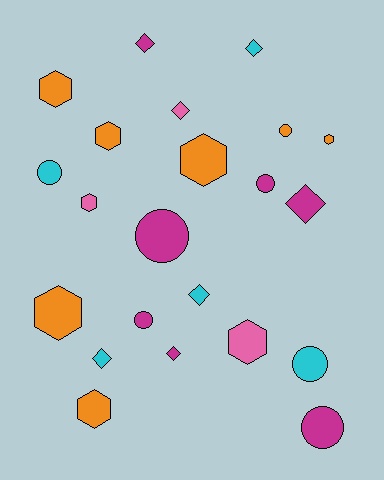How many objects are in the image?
There are 22 objects.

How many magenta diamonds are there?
There are 3 magenta diamonds.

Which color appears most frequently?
Orange, with 7 objects.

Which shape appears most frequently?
Hexagon, with 8 objects.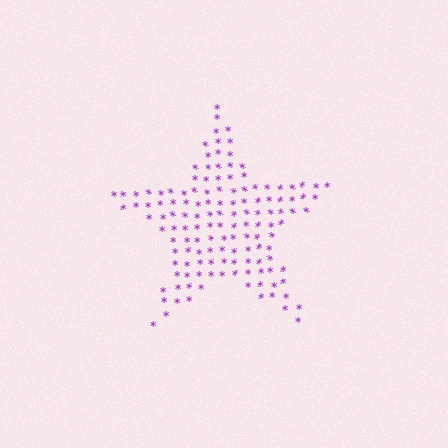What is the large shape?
The large shape is a star.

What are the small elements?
The small elements are asterisks.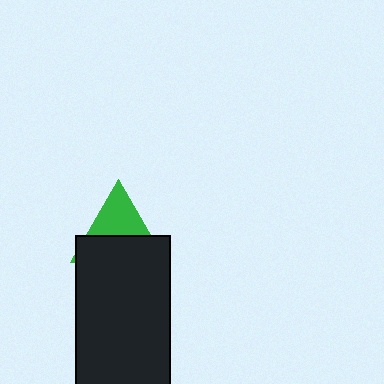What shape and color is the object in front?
The object in front is a black rectangle.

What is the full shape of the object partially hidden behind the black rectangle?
The partially hidden object is a green triangle.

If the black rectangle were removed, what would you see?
You would see the complete green triangle.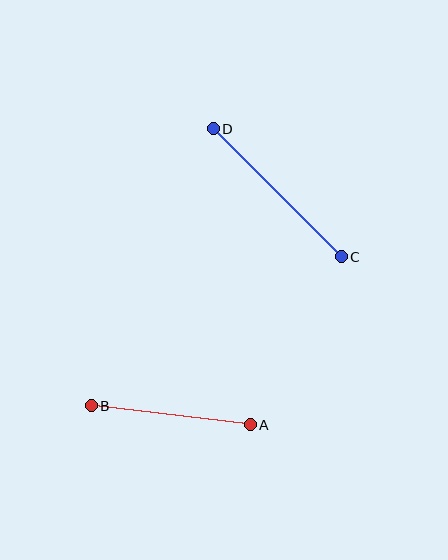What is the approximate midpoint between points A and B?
The midpoint is at approximately (171, 415) pixels.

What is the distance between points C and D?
The distance is approximately 181 pixels.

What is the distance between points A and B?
The distance is approximately 160 pixels.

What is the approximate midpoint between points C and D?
The midpoint is at approximately (277, 193) pixels.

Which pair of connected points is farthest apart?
Points C and D are farthest apart.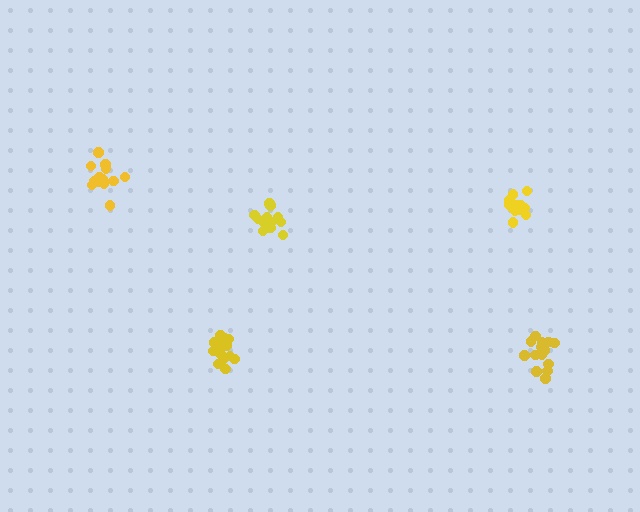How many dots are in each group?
Group 1: 15 dots, Group 2: 15 dots, Group 3: 13 dots, Group 4: 15 dots, Group 5: 14 dots (72 total).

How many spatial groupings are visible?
There are 5 spatial groupings.